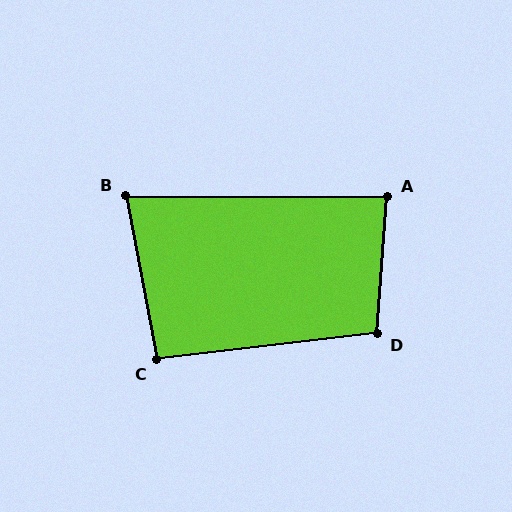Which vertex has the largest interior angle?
D, at approximately 101 degrees.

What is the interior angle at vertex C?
Approximately 94 degrees (approximately right).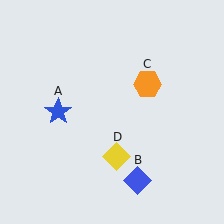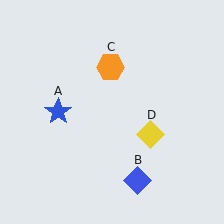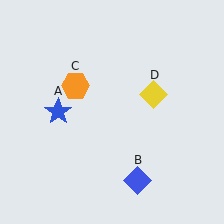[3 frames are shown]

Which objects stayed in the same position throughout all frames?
Blue star (object A) and blue diamond (object B) remained stationary.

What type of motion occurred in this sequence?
The orange hexagon (object C), yellow diamond (object D) rotated counterclockwise around the center of the scene.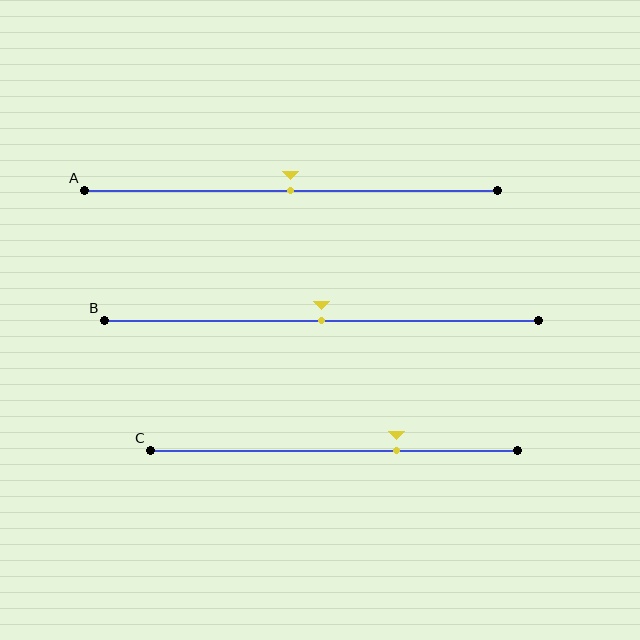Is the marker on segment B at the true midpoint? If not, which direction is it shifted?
Yes, the marker on segment B is at the true midpoint.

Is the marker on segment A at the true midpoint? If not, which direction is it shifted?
Yes, the marker on segment A is at the true midpoint.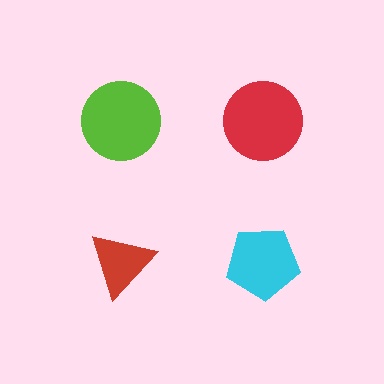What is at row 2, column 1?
A red triangle.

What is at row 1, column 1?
A lime circle.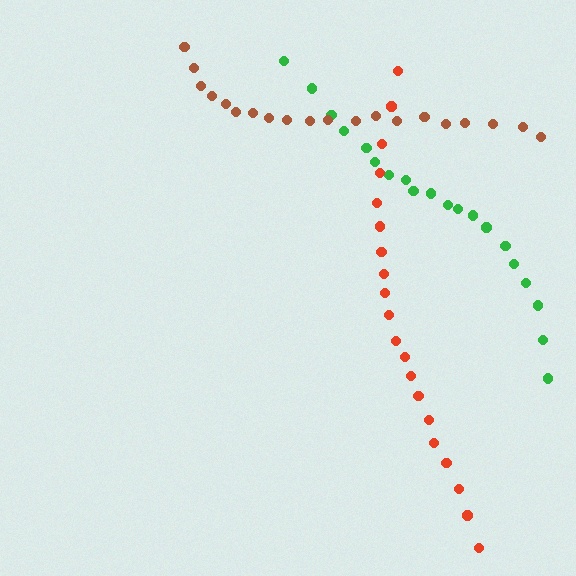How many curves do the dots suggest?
There are 3 distinct paths.